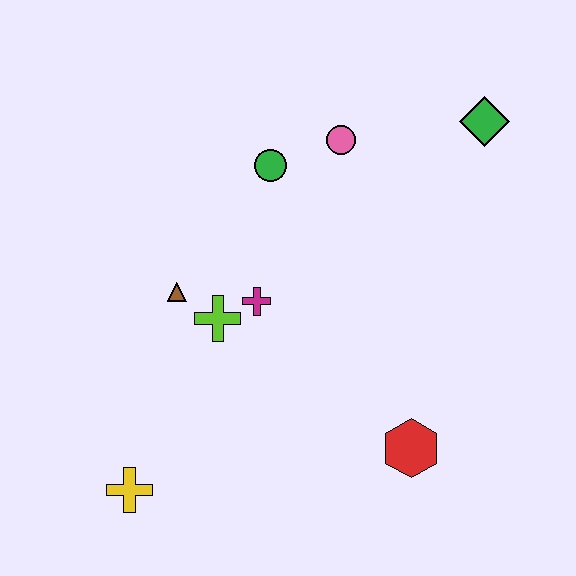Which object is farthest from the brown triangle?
The green diamond is farthest from the brown triangle.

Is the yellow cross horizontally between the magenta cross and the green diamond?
No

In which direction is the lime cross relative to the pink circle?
The lime cross is below the pink circle.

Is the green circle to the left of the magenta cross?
No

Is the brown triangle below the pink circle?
Yes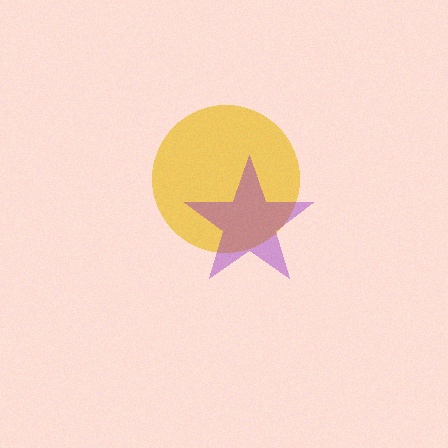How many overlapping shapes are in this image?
There are 2 overlapping shapes in the image.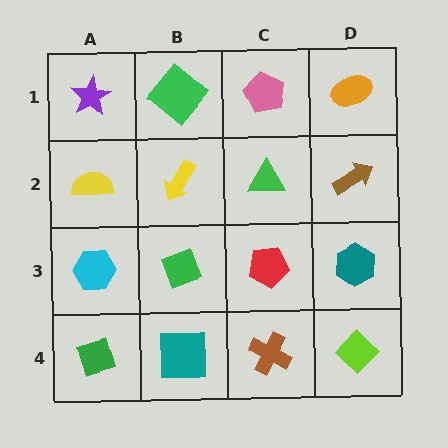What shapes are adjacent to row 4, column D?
A teal hexagon (row 3, column D), a brown cross (row 4, column C).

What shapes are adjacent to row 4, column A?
A cyan hexagon (row 3, column A), a teal square (row 4, column B).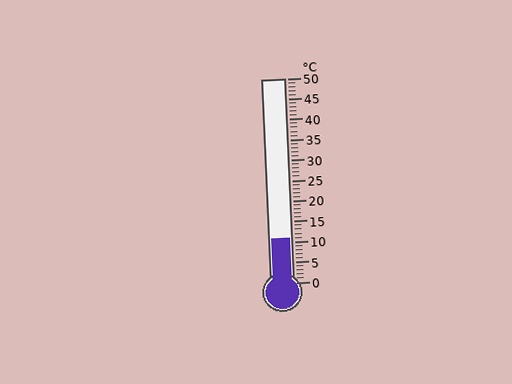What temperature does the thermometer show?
The thermometer shows approximately 11°C.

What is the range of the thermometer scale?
The thermometer scale ranges from 0°C to 50°C.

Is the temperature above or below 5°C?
The temperature is above 5°C.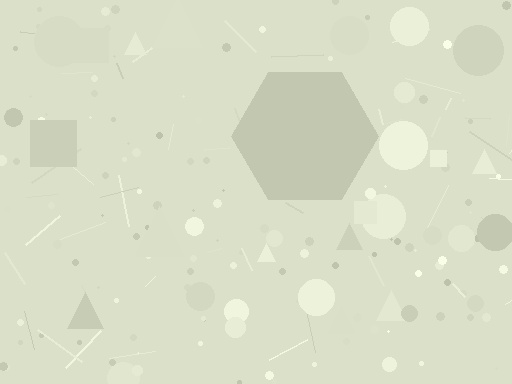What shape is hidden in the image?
A hexagon is hidden in the image.